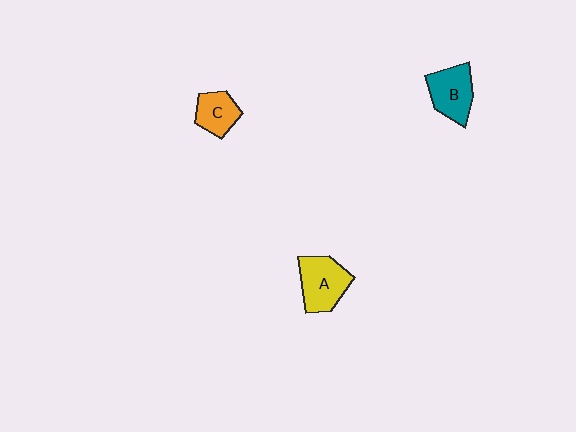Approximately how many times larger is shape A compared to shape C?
Approximately 1.5 times.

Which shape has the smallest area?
Shape C (orange).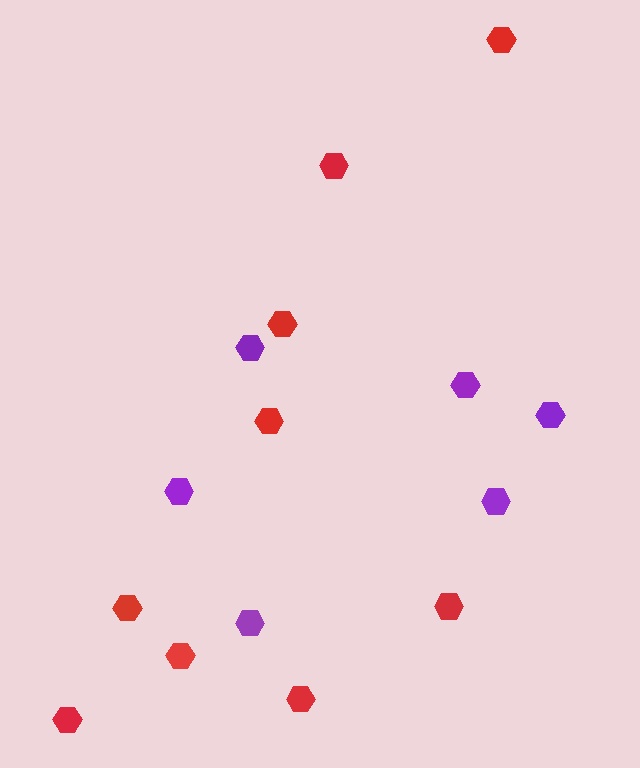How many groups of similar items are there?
There are 2 groups: one group of red hexagons (9) and one group of purple hexagons (6).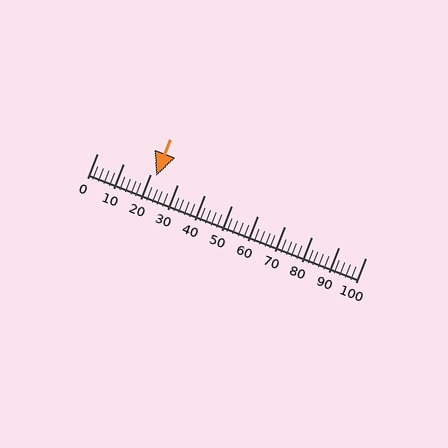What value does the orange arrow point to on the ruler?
The orange arrow points to approximately 22.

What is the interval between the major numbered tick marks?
The major tick marks are spaced 10 units apart.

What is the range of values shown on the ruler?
The ruler shows values from 0 to 100.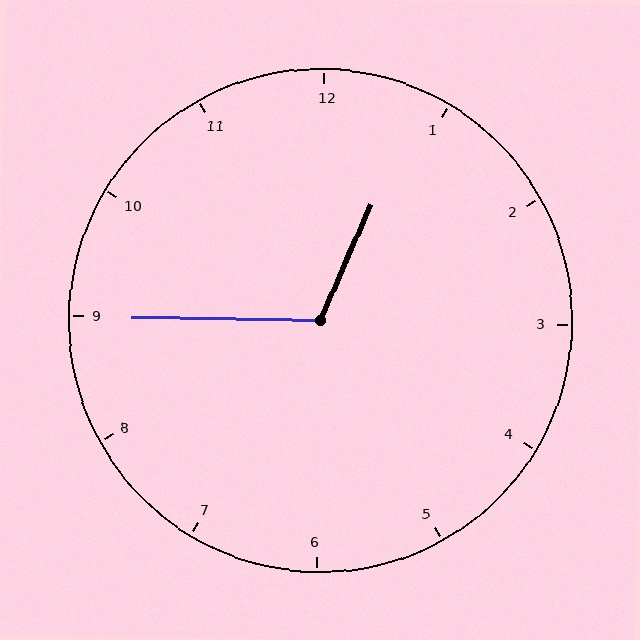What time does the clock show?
12:45.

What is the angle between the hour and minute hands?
Approximately 112 degrees.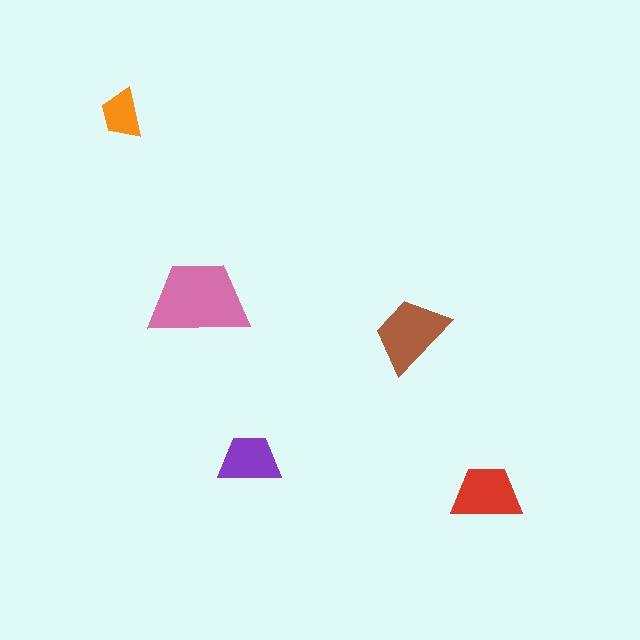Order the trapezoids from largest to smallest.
the pink one, the brown one, the red one, the purple one, the orange one.